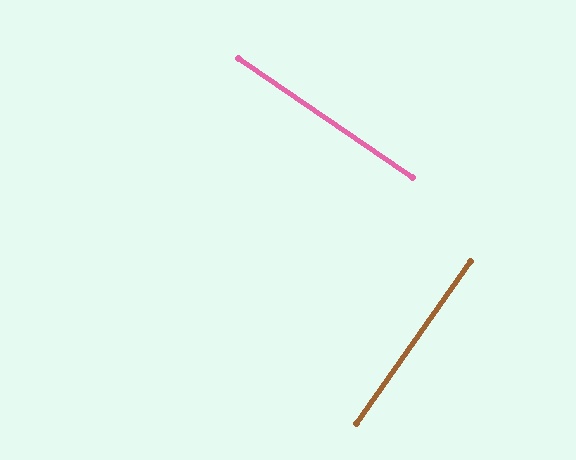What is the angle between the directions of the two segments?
Approximately 89 degrees.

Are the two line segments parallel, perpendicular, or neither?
Perpendicular — they meet at approximately 89°.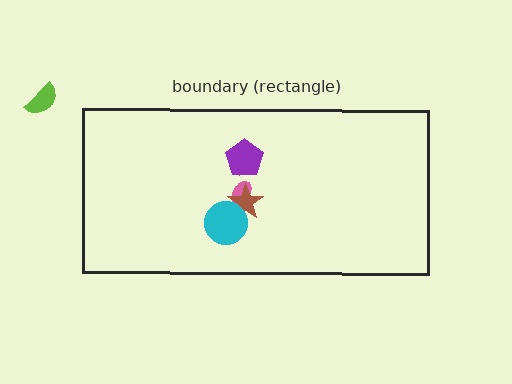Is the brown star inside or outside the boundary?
Inside.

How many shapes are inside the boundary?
5 inside, 1 outside.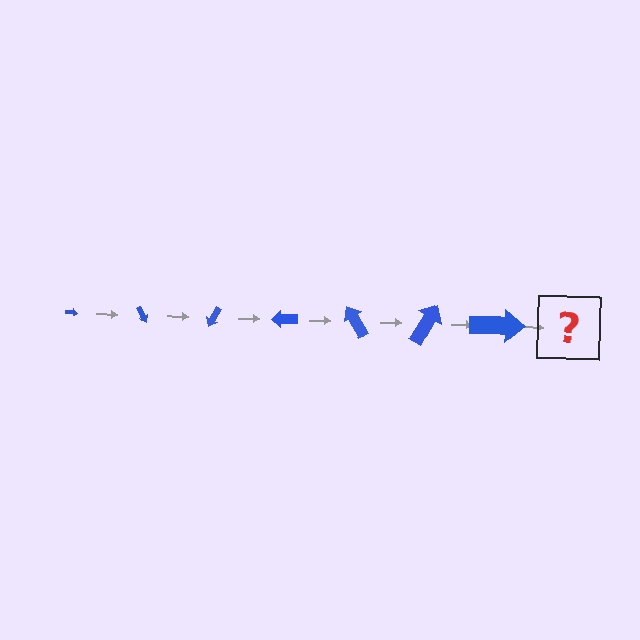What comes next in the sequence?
The next element should be an arrow, larger than the previous one and rotated 420 degrees from the start.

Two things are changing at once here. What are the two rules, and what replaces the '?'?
The two rules are that the arrow grows larger each step and it rotates 60 degrees each step. The '?' should be an arrow, larger than the previous one and rotated 420 degrees from the start.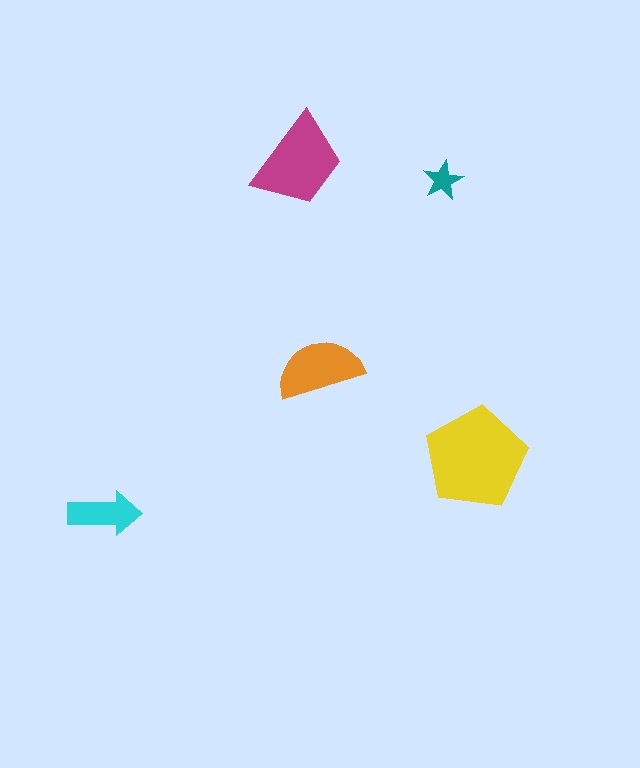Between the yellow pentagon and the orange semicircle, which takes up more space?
The yellow pentagon.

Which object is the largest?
The yellow pentagon.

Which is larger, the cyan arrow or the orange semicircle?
The orange semicircle.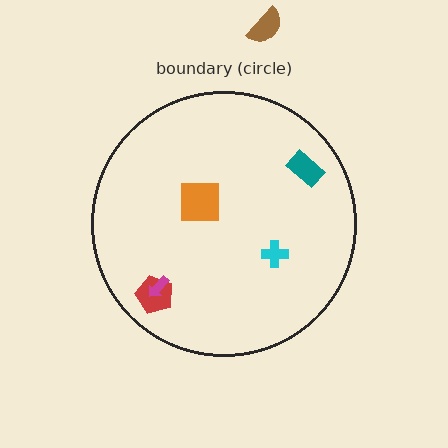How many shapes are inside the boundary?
5 inside, 1 outside.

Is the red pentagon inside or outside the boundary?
Inside.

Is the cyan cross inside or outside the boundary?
Inside.